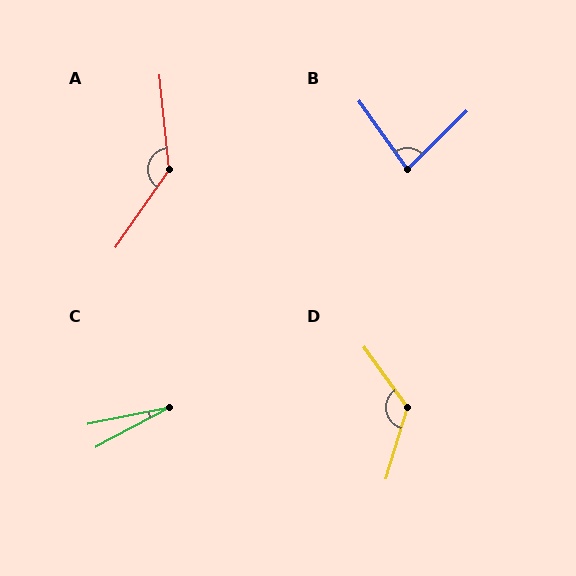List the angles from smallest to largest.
C (18°), B (81°), D (127°), A (139°).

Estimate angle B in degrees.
Approximately 81 degrees.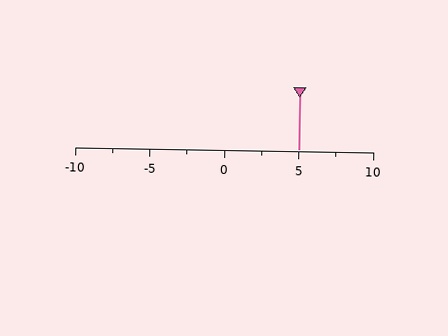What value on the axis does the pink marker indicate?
The marker indicates approximately 5.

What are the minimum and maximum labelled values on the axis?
The axis runs from -10 to 10.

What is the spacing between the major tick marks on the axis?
The major ticks are spaced 5 apart.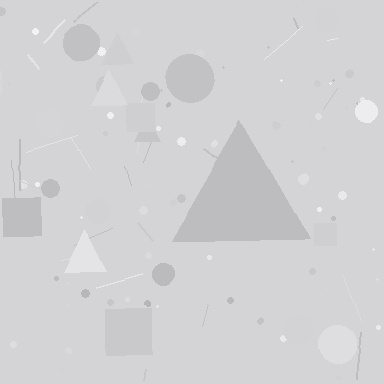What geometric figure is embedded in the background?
A triangle is embedded in the background.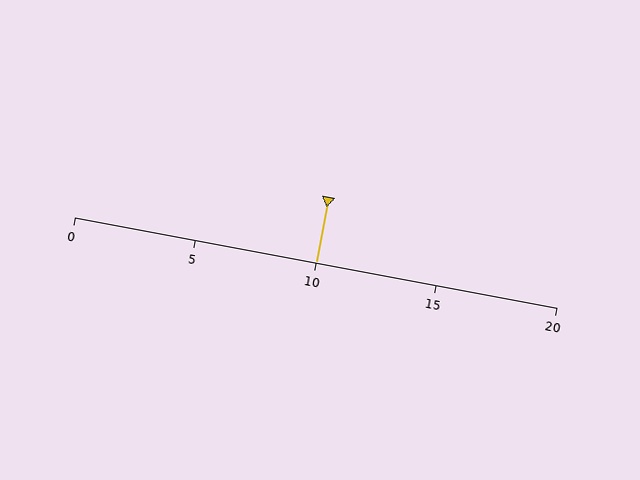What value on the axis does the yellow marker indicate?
The marker indicates approximately 10.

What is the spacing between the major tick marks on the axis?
The major ticks are spaced 5 apart.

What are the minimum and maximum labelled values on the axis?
The axis runs from 0 to 20.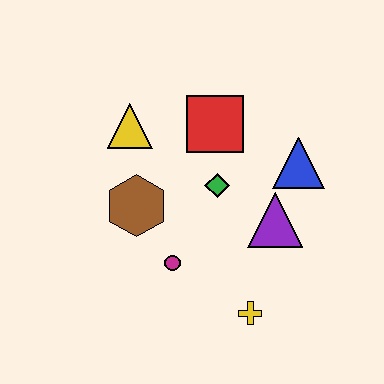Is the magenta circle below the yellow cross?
No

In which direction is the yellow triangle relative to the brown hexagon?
The yellow triangle is above the brown hexagon.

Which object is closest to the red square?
The green diamond is closest to the red square.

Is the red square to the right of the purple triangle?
No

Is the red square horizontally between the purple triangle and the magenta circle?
Yes